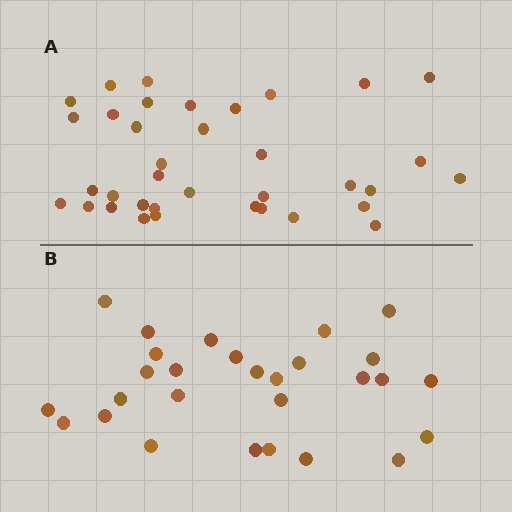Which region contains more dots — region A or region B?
Region A (the top region) has more dots.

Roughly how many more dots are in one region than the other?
Region A has roughly 8 or so more dots than region B.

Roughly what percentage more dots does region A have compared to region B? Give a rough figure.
About 30% more.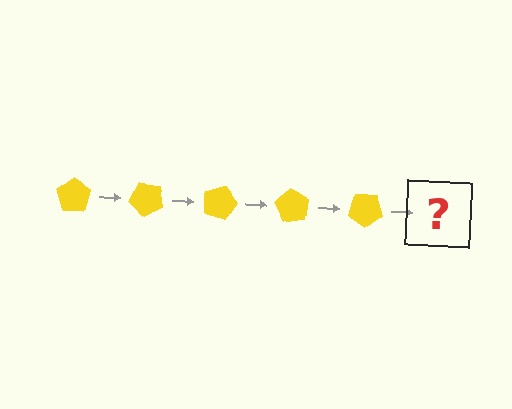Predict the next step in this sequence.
The next step is a yellow pentagon rotated 225 degrees.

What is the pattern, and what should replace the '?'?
The pattern is that the pentagon rotates 45 degrees each step. The '?' should be a yellow pentagon rotated 225 degrees.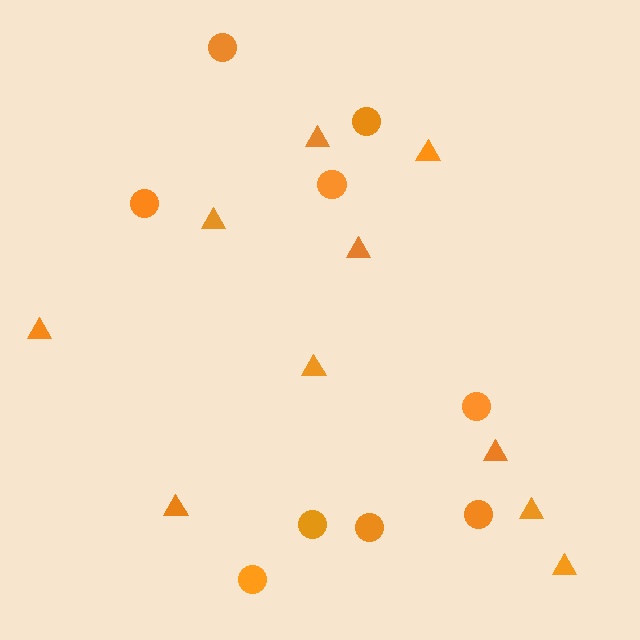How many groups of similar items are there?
There are 2 groups: one group of circles (9) and one group of triangles (10).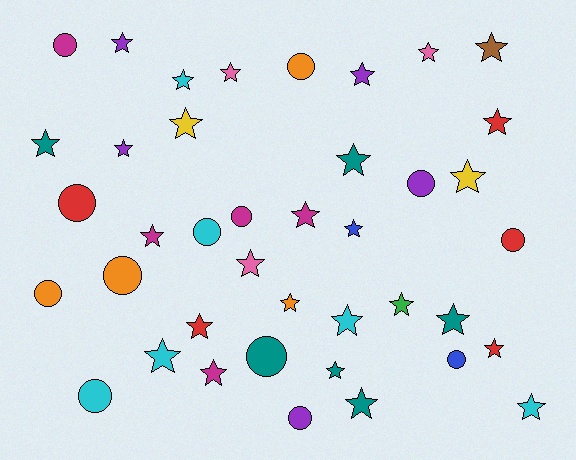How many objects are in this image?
There are 40 objects.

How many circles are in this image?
There are 13 circles.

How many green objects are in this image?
There is 1 green object.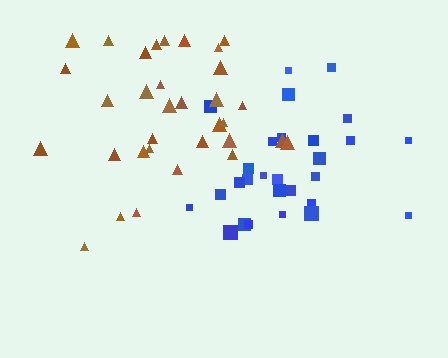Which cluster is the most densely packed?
Blue.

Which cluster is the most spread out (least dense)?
Brown.